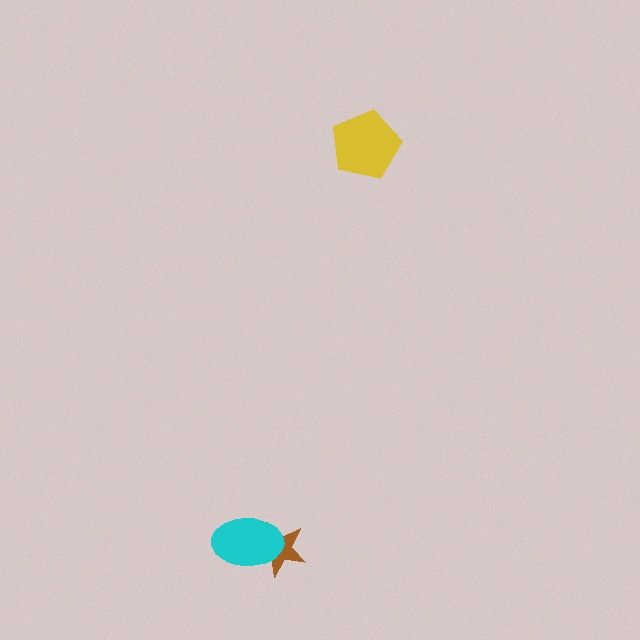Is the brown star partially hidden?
Yes, it is partially covered by another shape.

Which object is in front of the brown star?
The cyan ellipse is in front of the brown star.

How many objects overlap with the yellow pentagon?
0 objects overlap with the yellow pentagon.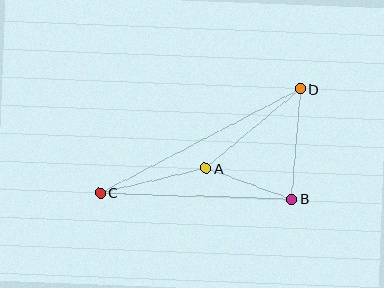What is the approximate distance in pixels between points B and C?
The distance between B and C is approximately 192 pixels.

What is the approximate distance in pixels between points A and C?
The distance between A and C is approximately 109 pixels.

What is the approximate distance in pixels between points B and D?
The distance between B and D is approximately 111 pixels.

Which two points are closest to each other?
Points A and B are closest to each other.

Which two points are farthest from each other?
Points C and D are farthest from each other.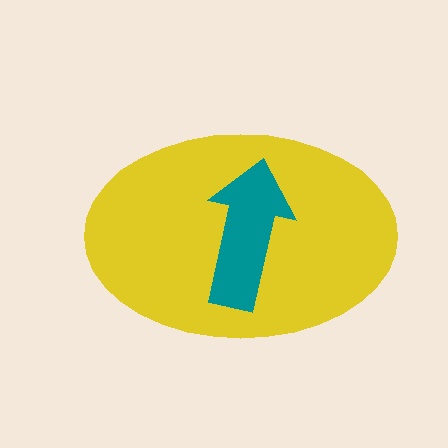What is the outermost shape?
The yellow ellipse.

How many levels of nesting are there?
2.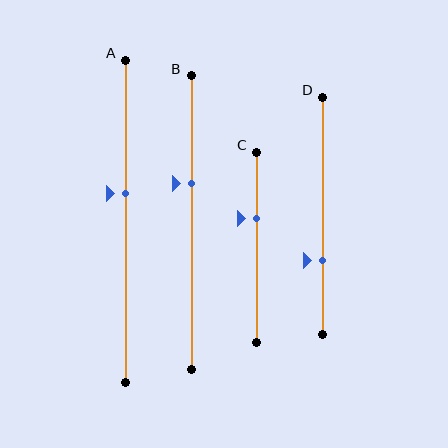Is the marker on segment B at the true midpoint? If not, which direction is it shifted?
No, the marker on segment B is shifted upward by about 13% of the segment length.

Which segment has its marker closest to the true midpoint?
Segment A has its marker closest to the true midpoint.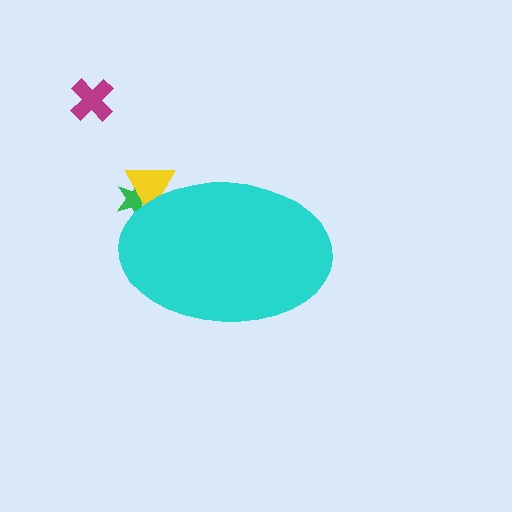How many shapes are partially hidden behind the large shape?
2 shapes are partially hidden.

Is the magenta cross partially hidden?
No, the magenta cross is fully visible.